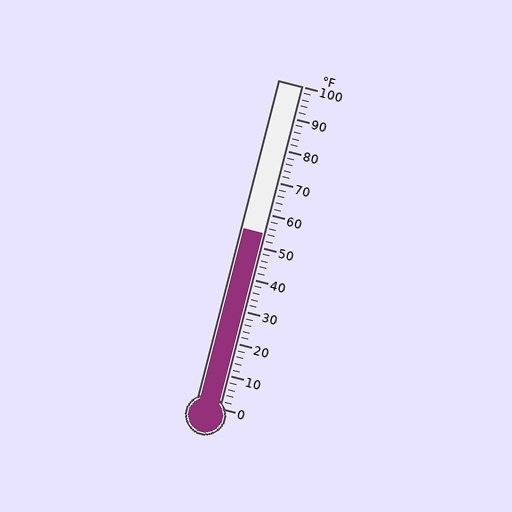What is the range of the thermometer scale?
The thermometer scale ranges from 0°F to 100°F.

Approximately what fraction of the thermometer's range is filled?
The thermometer is filled to approximately 55% of its range.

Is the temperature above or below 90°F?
The temperature is below 90°F.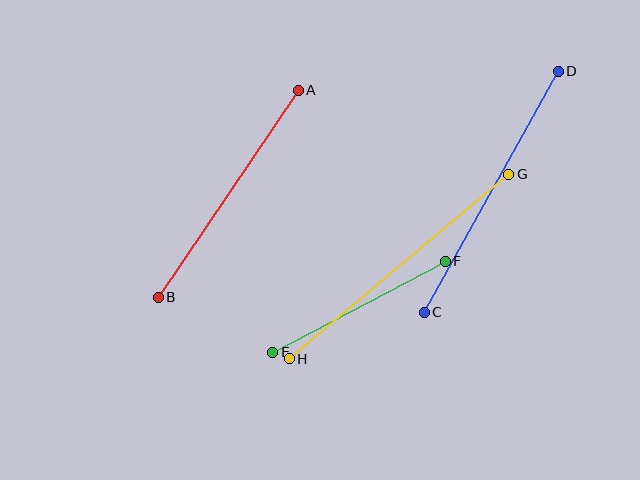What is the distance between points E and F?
The distance is approximately 195 pixels.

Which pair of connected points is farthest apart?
Points G and H are farthest apart.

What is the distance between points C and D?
The distance is approximately 276 pixels.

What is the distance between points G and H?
The distance is approximately 287 pixels.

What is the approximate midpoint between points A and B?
The midpoint is at approximately (228, 194) pixels.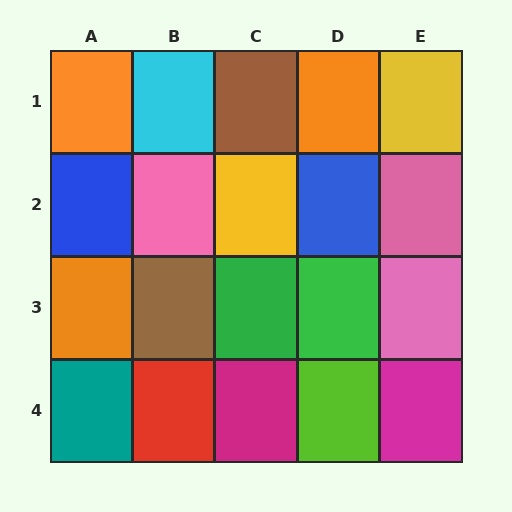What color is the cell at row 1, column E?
Yellow.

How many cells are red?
1 cell is red.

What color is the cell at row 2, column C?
Yellow.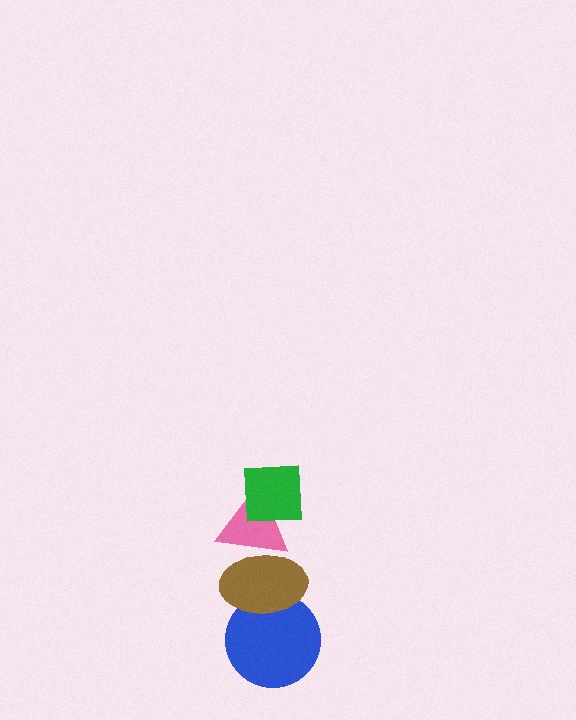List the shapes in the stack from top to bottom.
From top to bottom: the green square, the pink triangle, the brown ellipse, the blue circle.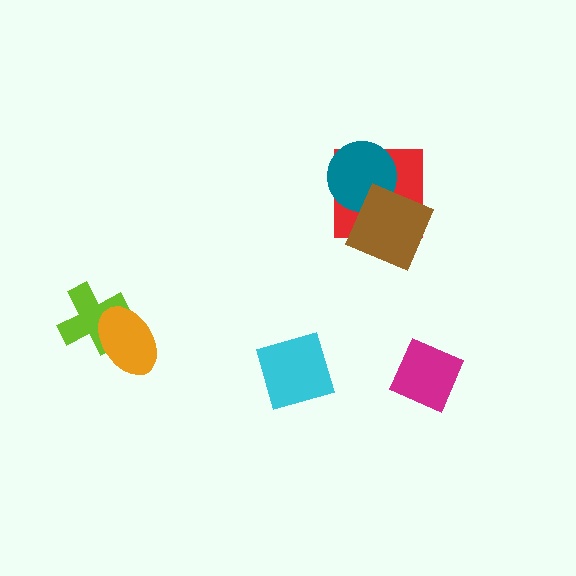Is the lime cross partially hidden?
Yes, it is partially covered by another shape.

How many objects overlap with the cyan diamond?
0 objects overlap with the cyan diamond.